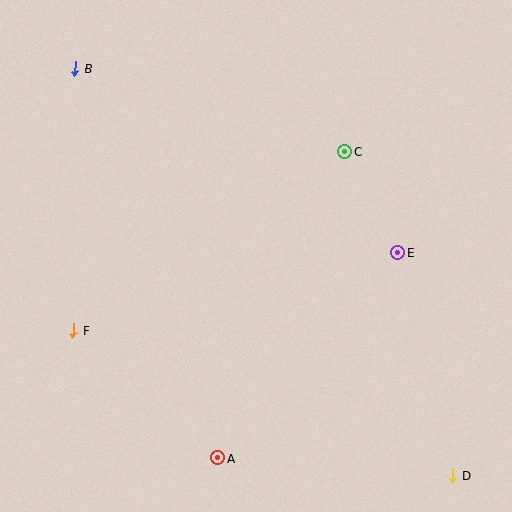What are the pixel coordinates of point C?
Point C is at (345, 151).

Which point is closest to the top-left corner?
Point B is closest to the top-left corner.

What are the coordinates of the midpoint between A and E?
The midpoint between A and E is at (308, 355).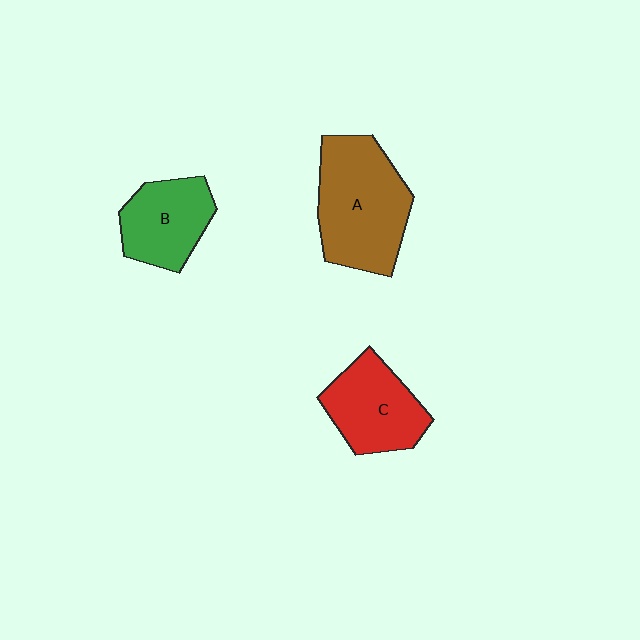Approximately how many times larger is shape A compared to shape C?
Approximately 1.4 times.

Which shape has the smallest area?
Shape B (green).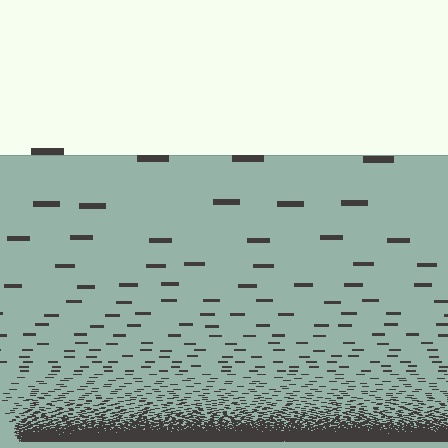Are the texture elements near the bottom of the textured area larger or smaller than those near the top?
Smaller. The gradient is inverted — elements near the bottom are smaller and denser.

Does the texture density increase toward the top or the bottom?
Density increases toward the bottom.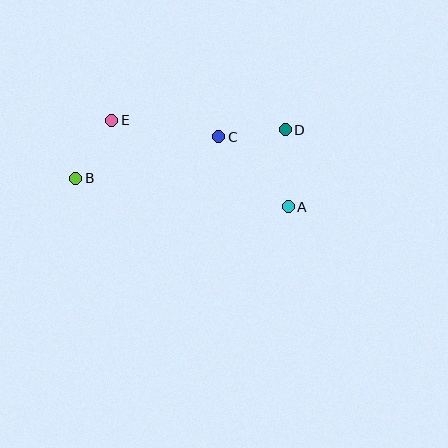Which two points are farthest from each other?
Points B and D are farthest from each other.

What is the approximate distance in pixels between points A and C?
The distance between A and C is approximately 99 pixels.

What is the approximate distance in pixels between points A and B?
The distance between A and B is approximately 214 pixels.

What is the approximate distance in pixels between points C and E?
The distance between C and E is approximately 108 pixels.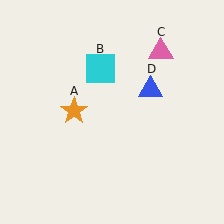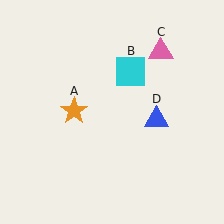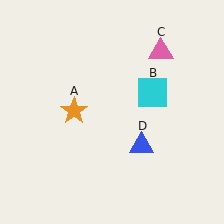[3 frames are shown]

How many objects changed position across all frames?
2 objects changed position: cyan square (object B), blue triangle (object D).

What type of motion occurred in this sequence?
The cyan square (object B), blue triangle (object D) rotated clockwise around the center of the scene.